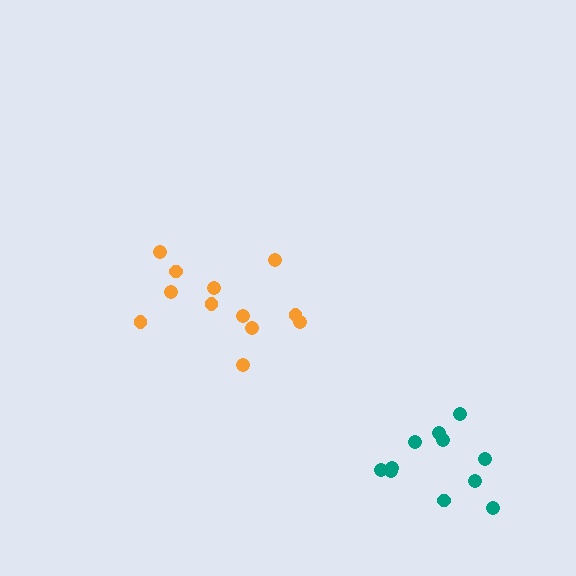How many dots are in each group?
Group 1: 12 dots, Group 2: 11 dots (23 total).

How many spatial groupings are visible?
There are 2 spatial groupings.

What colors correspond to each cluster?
The clusters are colored: orange, teal.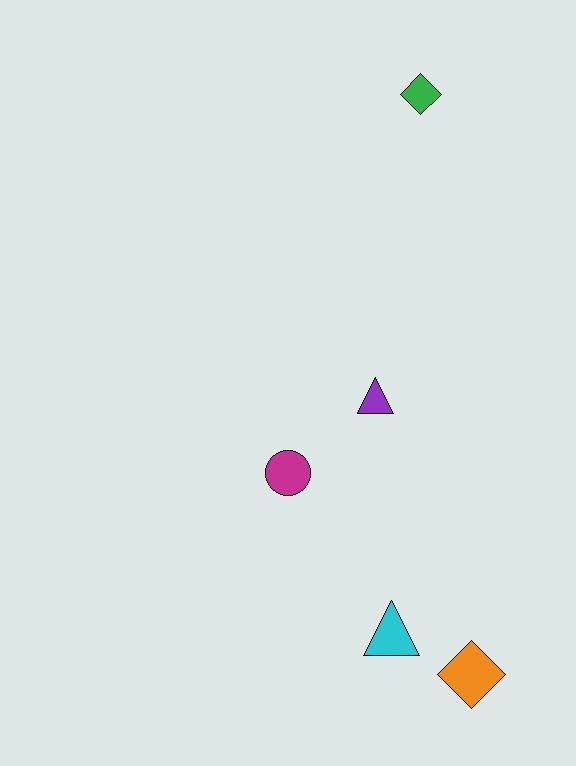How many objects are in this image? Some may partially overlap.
There are 5 objects.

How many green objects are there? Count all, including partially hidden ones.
There is 1 green object.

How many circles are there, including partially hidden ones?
There is 1 circle.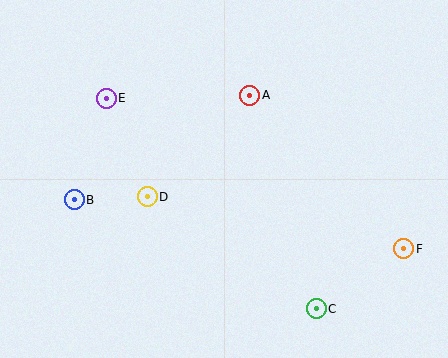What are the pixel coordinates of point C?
Point C is at (316, 309).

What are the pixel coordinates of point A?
Point A is at (250, 95).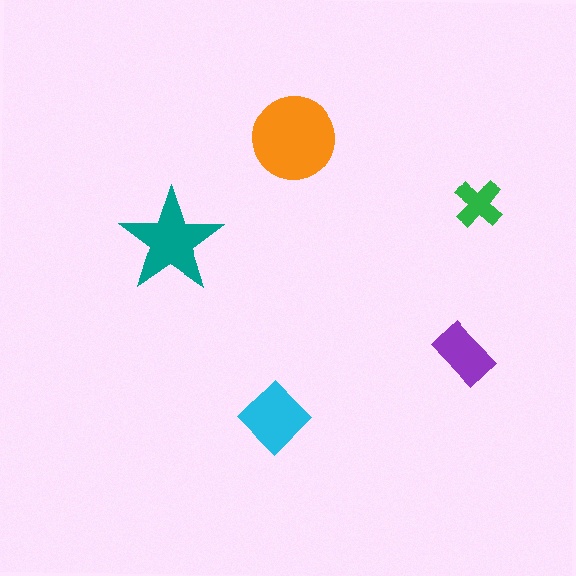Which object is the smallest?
The green cross.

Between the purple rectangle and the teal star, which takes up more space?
The teal star.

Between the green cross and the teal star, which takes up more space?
The teal star.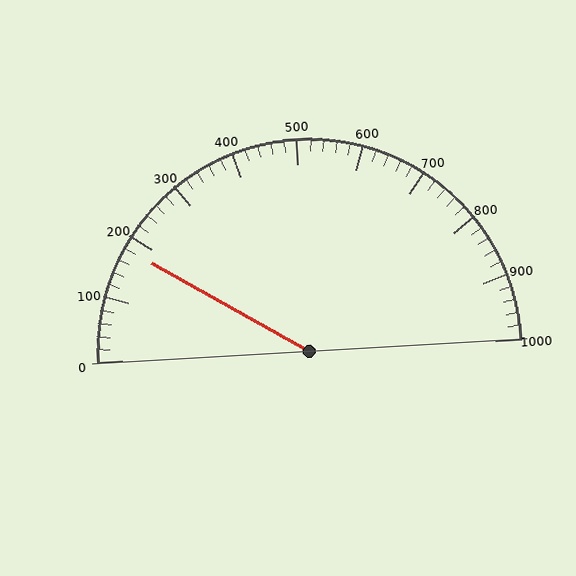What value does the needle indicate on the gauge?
The needle indicates approximately 180.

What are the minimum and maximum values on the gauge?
The gauge ranges from 0 to 1000.